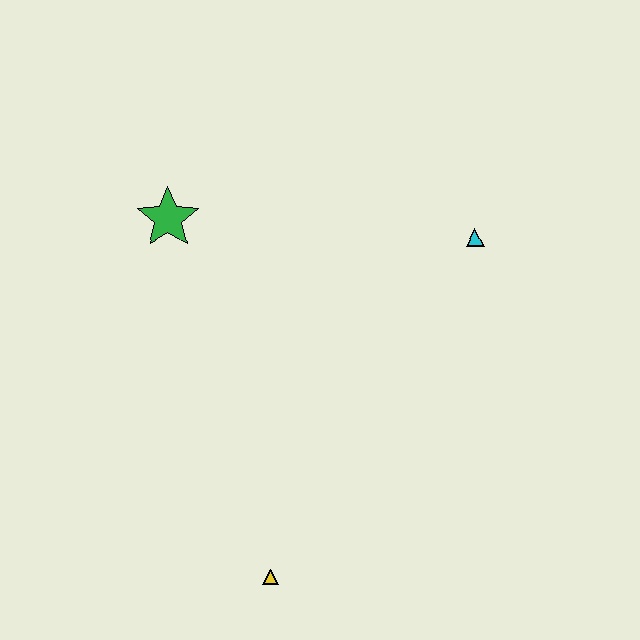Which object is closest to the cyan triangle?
The green star is closest to the cyan triangle.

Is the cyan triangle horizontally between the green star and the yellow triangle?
No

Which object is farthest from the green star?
The yellow triangle is farthest from the green star.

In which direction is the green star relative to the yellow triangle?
The green star is above the yellow triangle.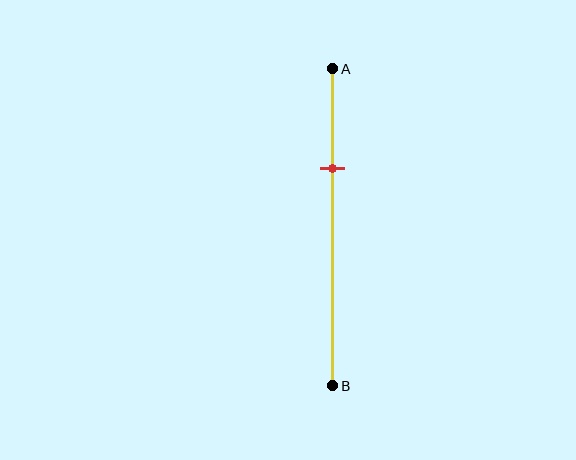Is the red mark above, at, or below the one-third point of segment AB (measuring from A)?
The red mark is approximately at the one-third point of segment AB.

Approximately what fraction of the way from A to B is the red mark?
The red mark is approximately 30% of the way from A to B.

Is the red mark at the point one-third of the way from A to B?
Yes, the mark is approximately at the one-third point.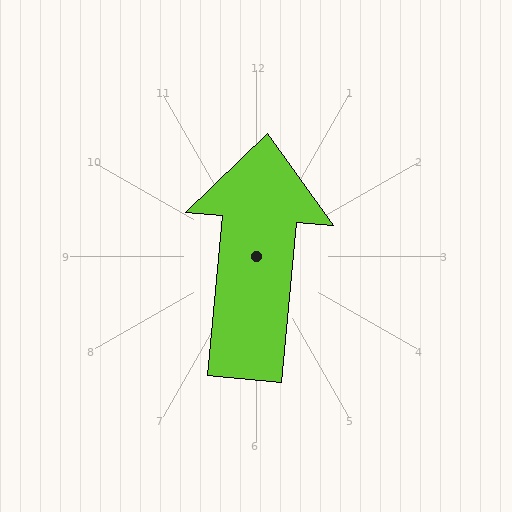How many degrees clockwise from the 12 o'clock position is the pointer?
Approximately 5 degrees.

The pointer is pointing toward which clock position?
Roughly 12 o'clock.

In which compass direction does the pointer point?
North.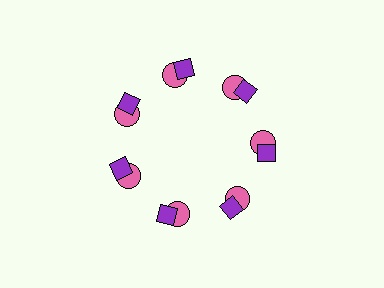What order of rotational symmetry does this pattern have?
This pattern has 7-fold rotational symmetry.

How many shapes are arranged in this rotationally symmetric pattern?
There are 14 shapes, arranged in 7 groups of 2.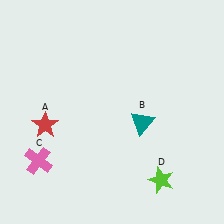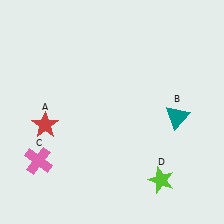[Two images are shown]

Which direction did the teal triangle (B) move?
The teal triangle (B) moved right.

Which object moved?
The teal triangle (B) moved right.